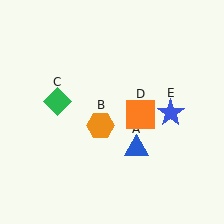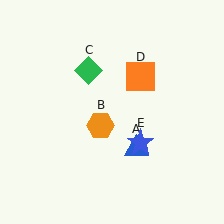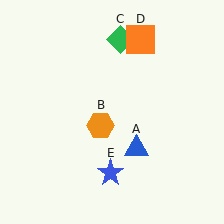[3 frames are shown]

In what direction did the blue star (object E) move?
The blue star (object E) moved down and to the left.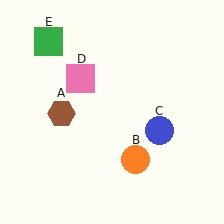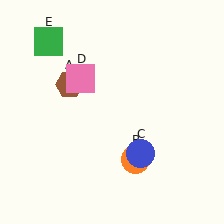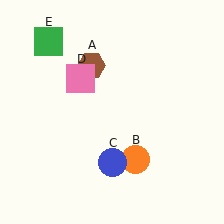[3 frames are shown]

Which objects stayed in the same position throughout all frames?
Orange circle (object B) and pink square (object D) and green square (object E) remained stationary.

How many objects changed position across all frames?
2 objects changed position: brown hexagon (object A), blue circle (object C).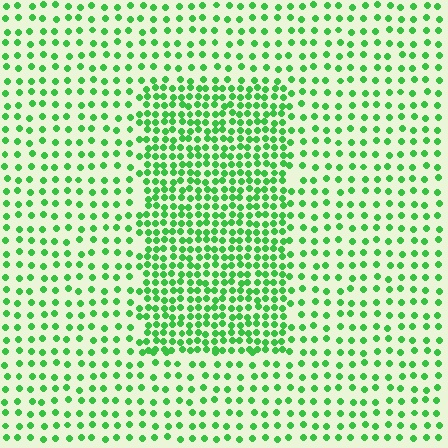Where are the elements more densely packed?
The elements are more densely packed inside the rectangle boundary.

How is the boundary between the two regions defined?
The boundary is defined by a change in element density (approximately 2.1x ratio). All elements are the same color, size, and shape.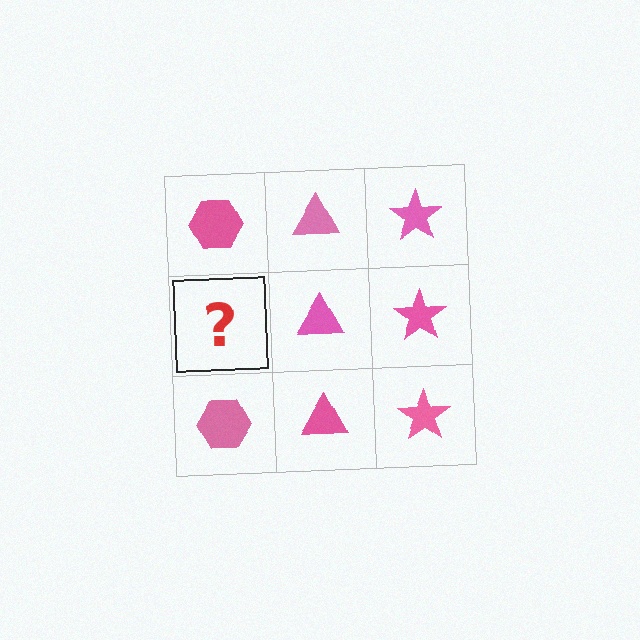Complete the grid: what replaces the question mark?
The question mark should be replaced with a pink hexagon.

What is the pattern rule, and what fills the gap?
The rule is that each column has a consistent shape. The gap should be filled with a pink hexagon.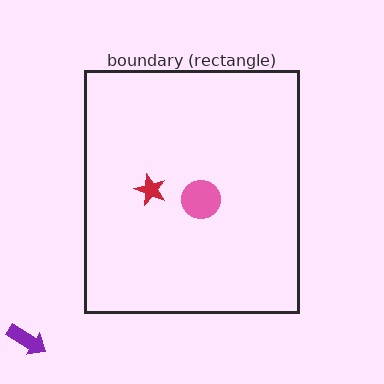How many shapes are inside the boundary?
2 inside, 1 outside.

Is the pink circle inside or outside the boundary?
Inside.